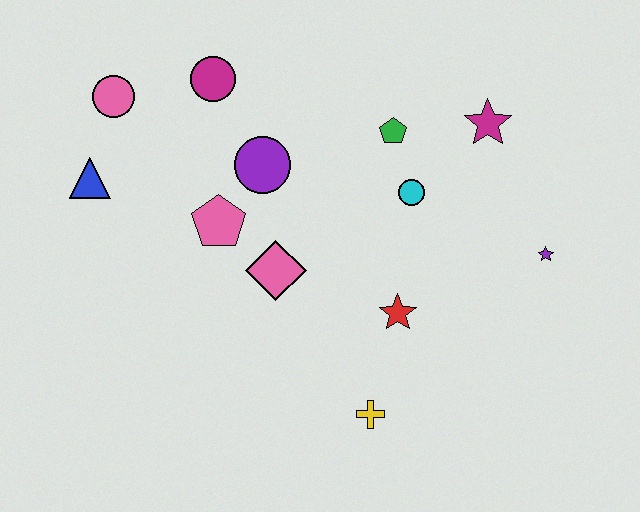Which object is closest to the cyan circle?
The green pentagon is closest to the cyan circle.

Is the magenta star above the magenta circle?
No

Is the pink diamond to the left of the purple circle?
No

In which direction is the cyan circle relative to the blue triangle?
The cyan circle is to the right of the blue triangle.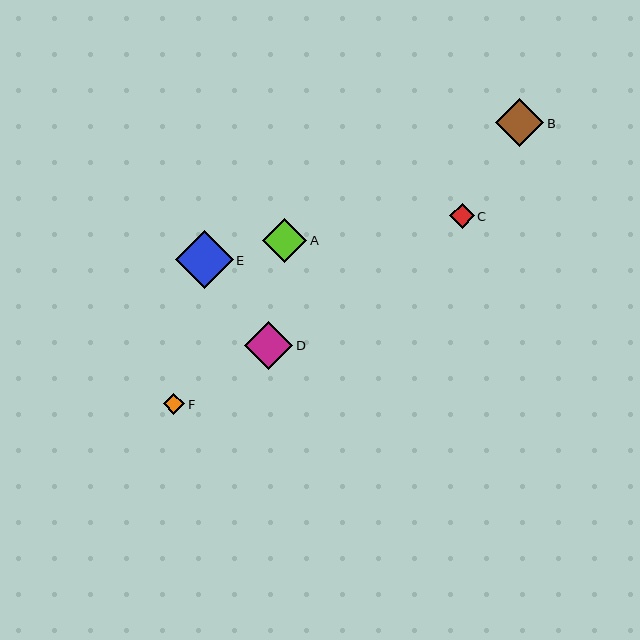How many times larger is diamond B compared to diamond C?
Diamond B is approximately 1.9 times the size of diamond C.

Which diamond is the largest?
Diamond E is the largest with a size of approximately 58 pixels.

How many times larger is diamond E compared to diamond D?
Diamond E is approximately 1.2 times the size of diamond D.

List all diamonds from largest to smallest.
From largest to smallest: E, B, D, A, C, F.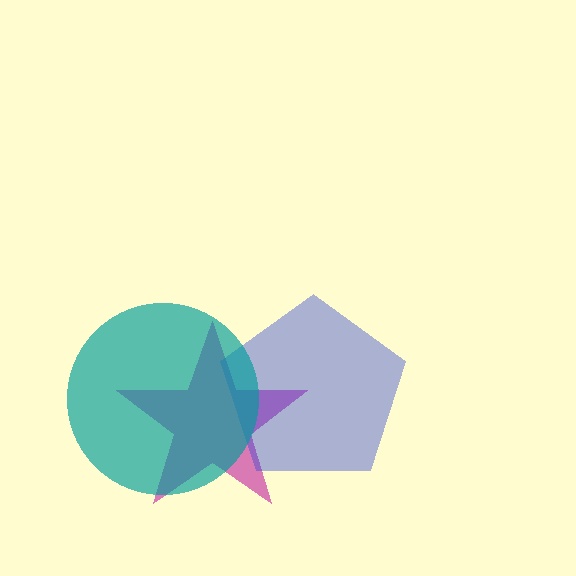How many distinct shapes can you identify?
There are 3 distinct shapes: a magenta star, a blue pentagon, a teal circle.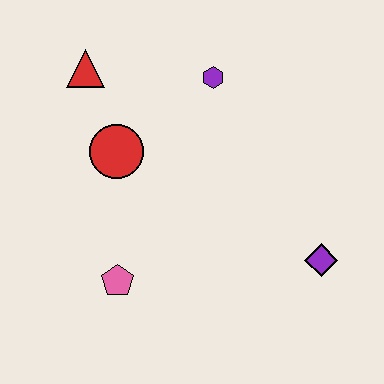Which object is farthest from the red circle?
The purple diamond is farthest from the red circle.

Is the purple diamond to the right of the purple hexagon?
Yes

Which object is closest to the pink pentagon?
The red circle is closest to the pink pentagon.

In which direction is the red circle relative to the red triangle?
The red circle is below the red triangle.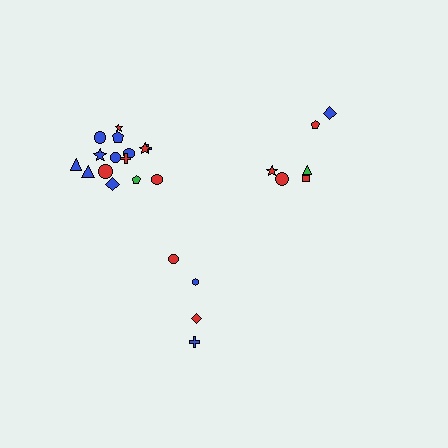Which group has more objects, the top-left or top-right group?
The top-left group.